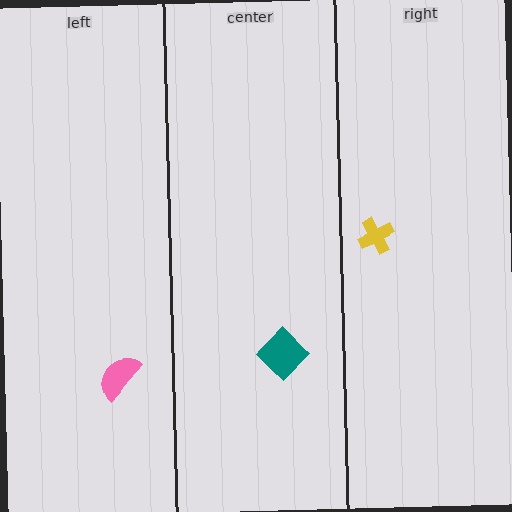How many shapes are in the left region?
1.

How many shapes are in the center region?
1.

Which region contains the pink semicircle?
The left region.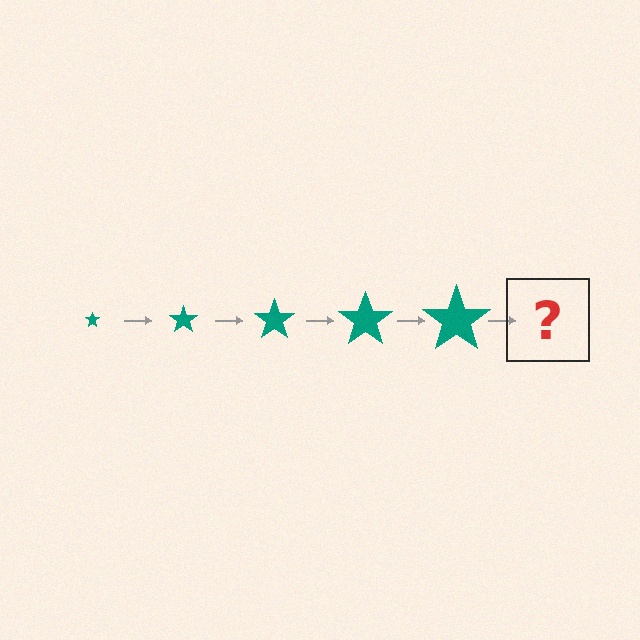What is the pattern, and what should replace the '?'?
The pattern is that the star gets progressively larger each step. The '?' should be a teal star, larger than the previous one.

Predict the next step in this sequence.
The next step is a teal star, larger than the previous one.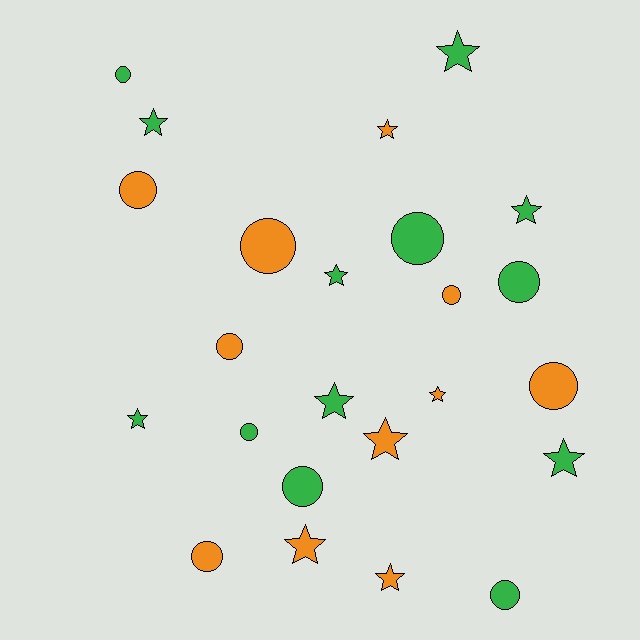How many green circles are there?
There are 6 green circles.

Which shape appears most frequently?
Star, with 12 objects.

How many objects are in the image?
There are 24 objects.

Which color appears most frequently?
Green, with 13 objects.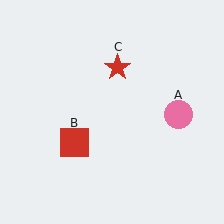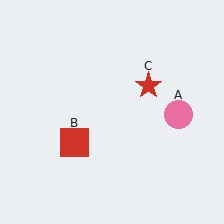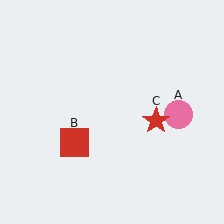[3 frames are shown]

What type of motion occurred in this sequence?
The red star (object C) rotated clockwise around the center of the scene.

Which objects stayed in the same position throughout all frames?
Pink circle (object A) and red square (object B) remained stationary.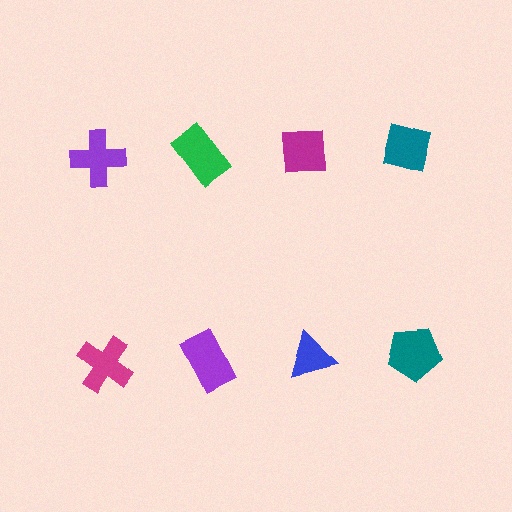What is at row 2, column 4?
A teal pentagon.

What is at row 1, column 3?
A magenta square.